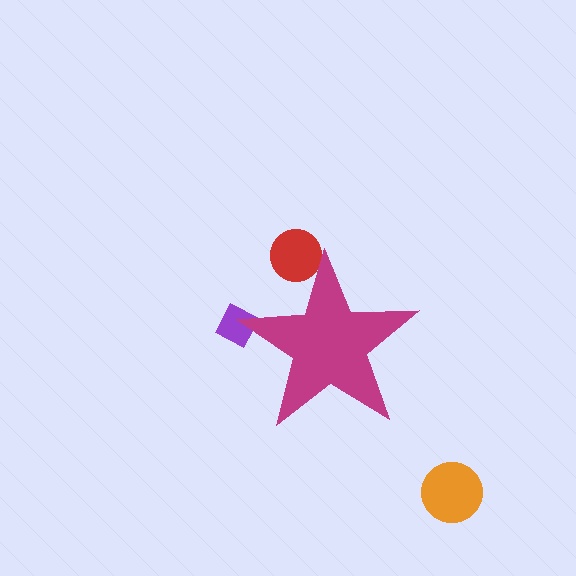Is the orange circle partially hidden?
No, the orange circle is fully visible.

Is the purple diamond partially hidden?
Yes, the purple diamond is partially hidden behind the magenta star.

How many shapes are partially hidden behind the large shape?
2 shapes are partially hidden.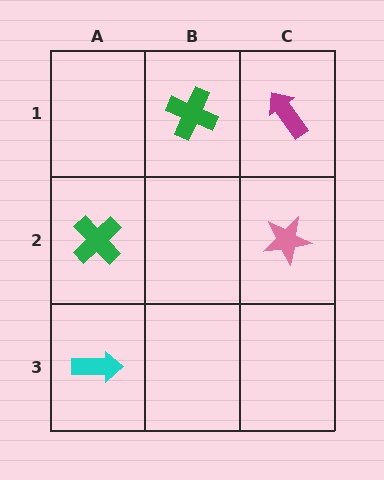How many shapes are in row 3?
1 shape.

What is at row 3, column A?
A cyan arrow.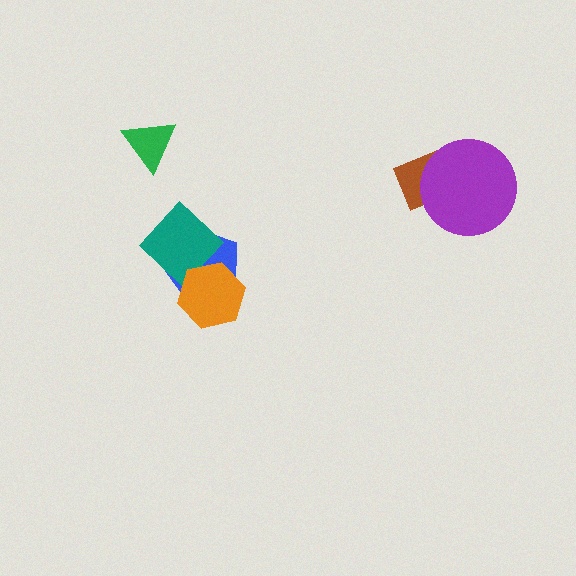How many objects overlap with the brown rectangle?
1 object overlaps with the brown rectangle.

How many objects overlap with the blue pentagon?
2 objects overlap with the blue pentagon.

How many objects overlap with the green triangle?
0 objects overlap with the green triangle.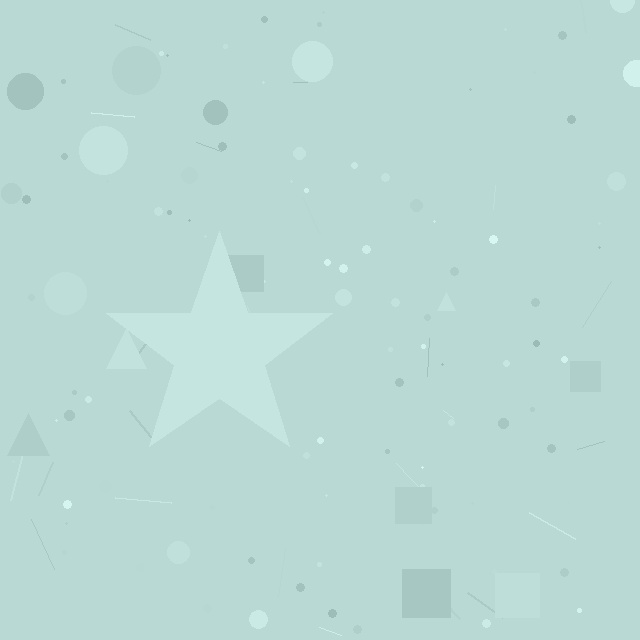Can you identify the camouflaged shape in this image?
The camouflaged shape is a star.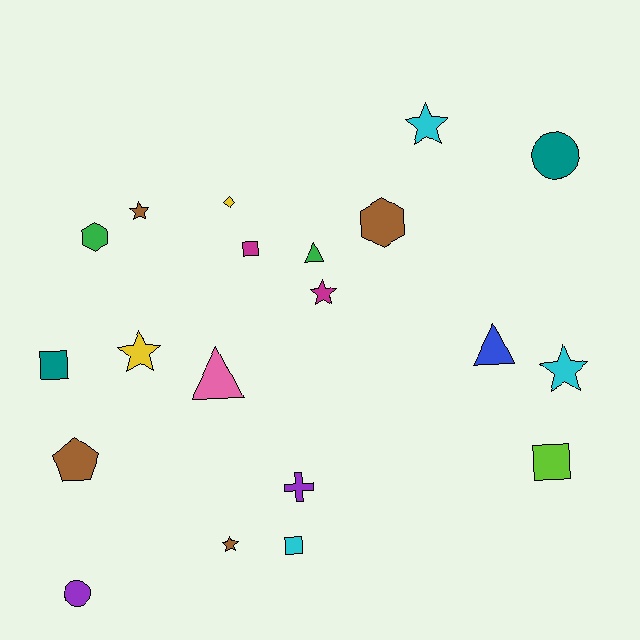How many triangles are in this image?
There are 3 triangles.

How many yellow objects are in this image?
There are 2 yellow objects.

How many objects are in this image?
There are 20 objects.